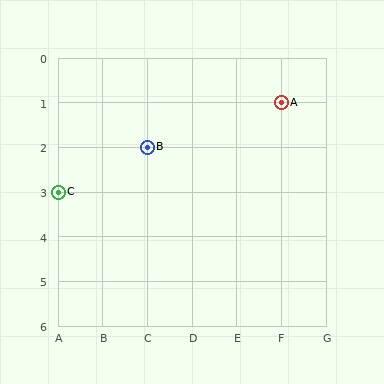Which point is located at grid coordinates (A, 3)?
Point C is at (A, 3).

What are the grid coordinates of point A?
Point A is at grid coordinates (F, 1).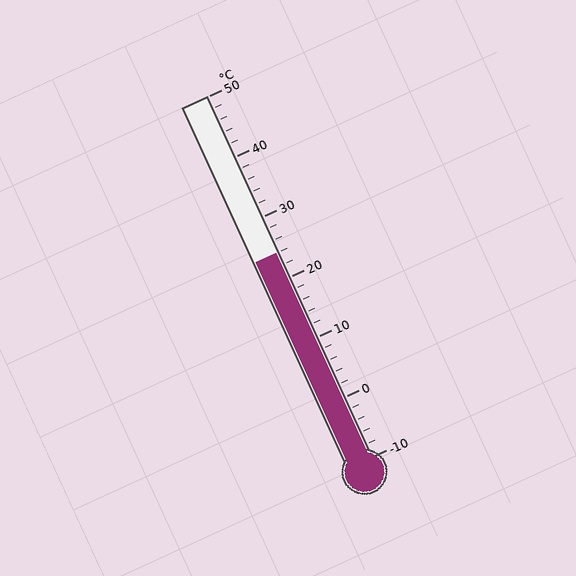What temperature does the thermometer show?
The thermometer shows approximately 24°C.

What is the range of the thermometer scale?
The thermometer scale ranges from -10°C to 50°C.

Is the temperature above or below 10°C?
The temperature is above 10°C.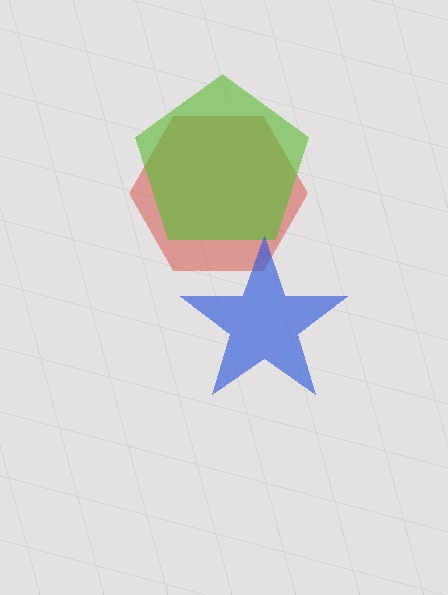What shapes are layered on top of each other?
The layered shapes are: a red hexagon, a lime pentagon, a blue star.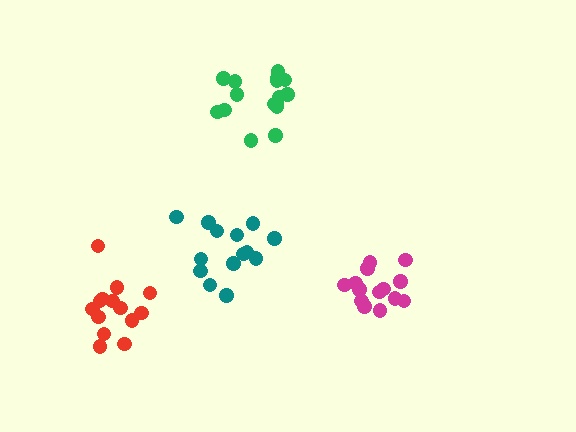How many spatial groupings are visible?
There are 4 spatial groupings.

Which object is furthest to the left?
The red cluster is leftmost.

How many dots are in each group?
Group 1: 14 dots, Group 2: 16 dots, Group 3: 14 dots, Group 4: 14 dots (58 total).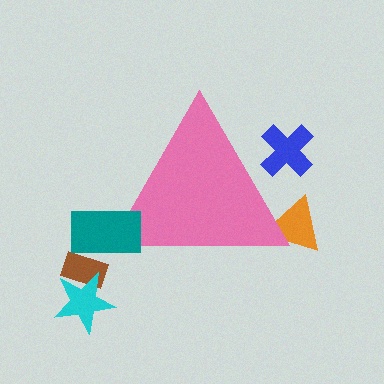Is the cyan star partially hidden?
No, the cyan star is fully visible.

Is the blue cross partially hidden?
Yes, the blue cross is partially hidden behind the pink triangle.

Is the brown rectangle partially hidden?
No, the brown rectangle is fully visible.